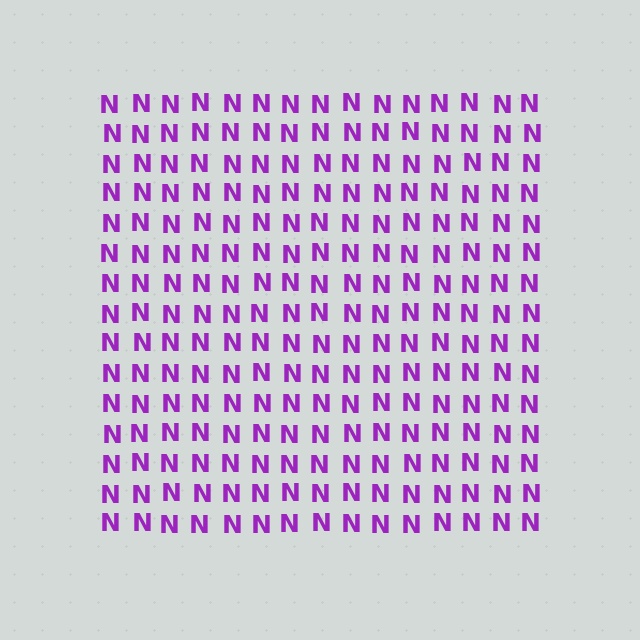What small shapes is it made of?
It is made of small letter N's.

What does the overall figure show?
The overall figure shows a square.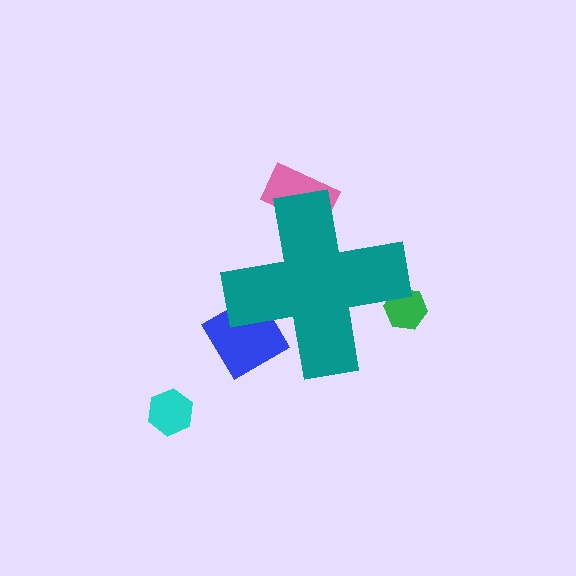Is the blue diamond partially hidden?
Yes, the blue diamond is partially hidden behind the teal cross.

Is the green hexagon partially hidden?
Yes, the green hexagon is partially hidden behind the teal cross.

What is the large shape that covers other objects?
A teal cross.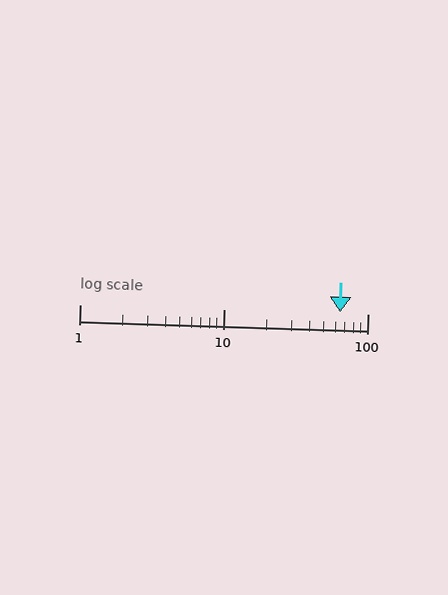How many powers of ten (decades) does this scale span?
The scale spans 2 decades, from 1 to 100.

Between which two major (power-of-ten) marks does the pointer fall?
The pointer is between 10 and 100.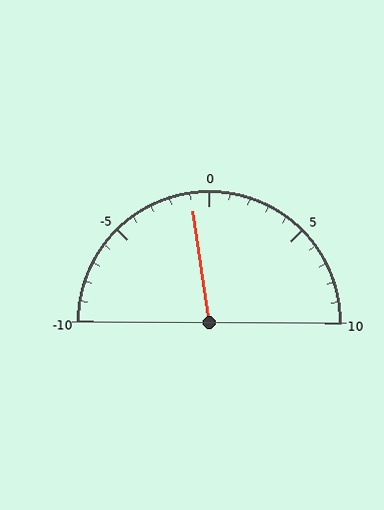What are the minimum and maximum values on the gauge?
The gauge ranges from -10 to 10.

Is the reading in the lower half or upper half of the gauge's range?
The reading is in the lower half of the range (-10 to 10).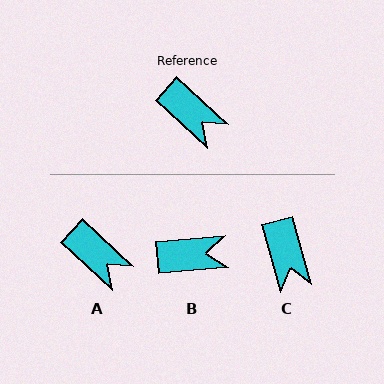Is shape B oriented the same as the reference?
No, it is off by about 47 degrees.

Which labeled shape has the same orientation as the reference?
A.